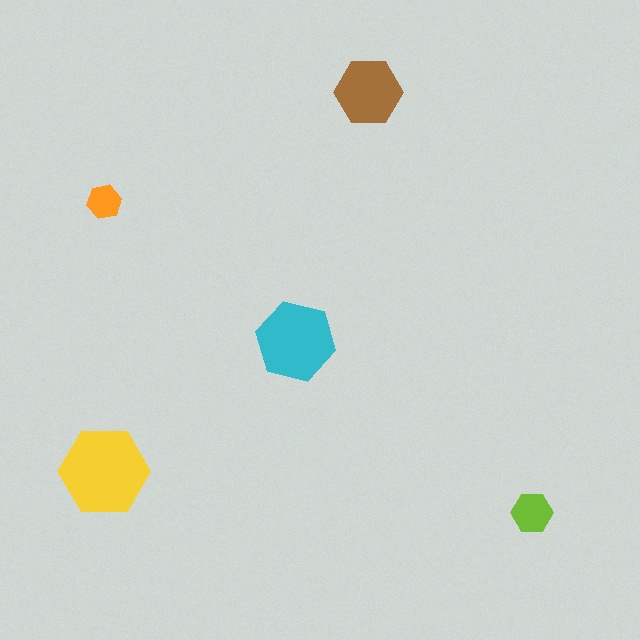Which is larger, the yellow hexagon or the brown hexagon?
The yellow one.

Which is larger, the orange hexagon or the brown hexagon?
The brown one.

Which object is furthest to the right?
The lime hexagon is rightmost.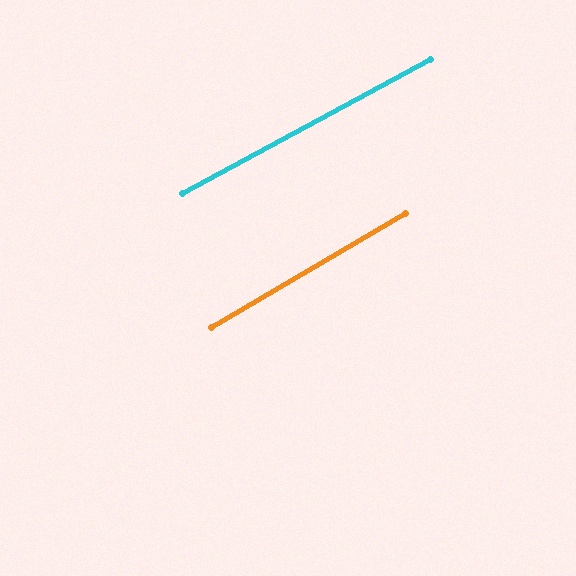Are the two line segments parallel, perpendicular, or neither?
Parallel — their directions differ by only 2.0°.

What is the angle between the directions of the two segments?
Approximately 2 degrees.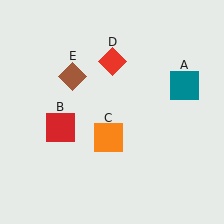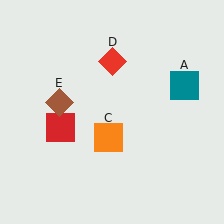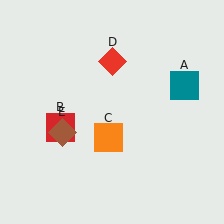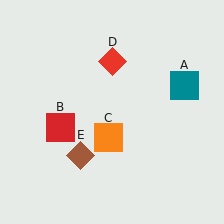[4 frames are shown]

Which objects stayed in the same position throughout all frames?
Teal square (object A) and red square (object B) and orange square (object C) and red diamond (object D) remained stationary.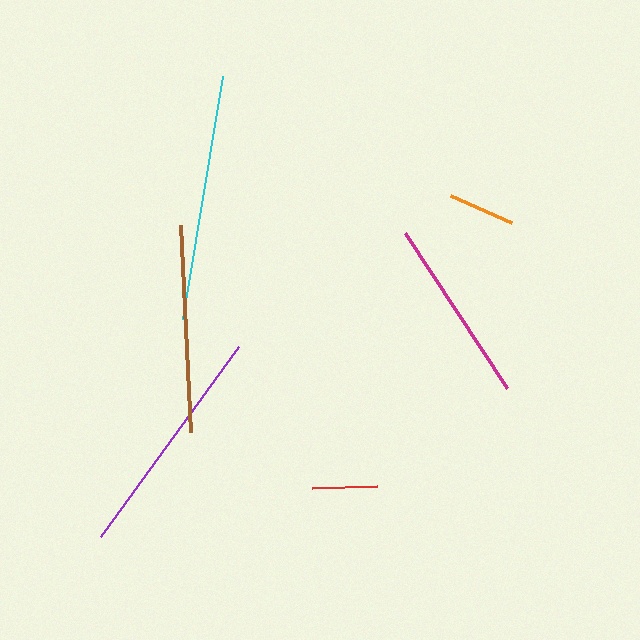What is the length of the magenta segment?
The magenta segment is approximately 186 pixels long.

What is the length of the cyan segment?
The cyan segment is approximately 247 pixels long.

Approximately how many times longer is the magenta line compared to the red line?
The magenta line is approximately 2.8 times the length of the red line.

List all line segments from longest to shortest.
From longest to shortest: cyan, purple, brown, magenta, orange, red.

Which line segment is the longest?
The cyan line is the longest at approximately 247 pixels.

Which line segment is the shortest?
The red line is the shortest at approximately 65 pixels.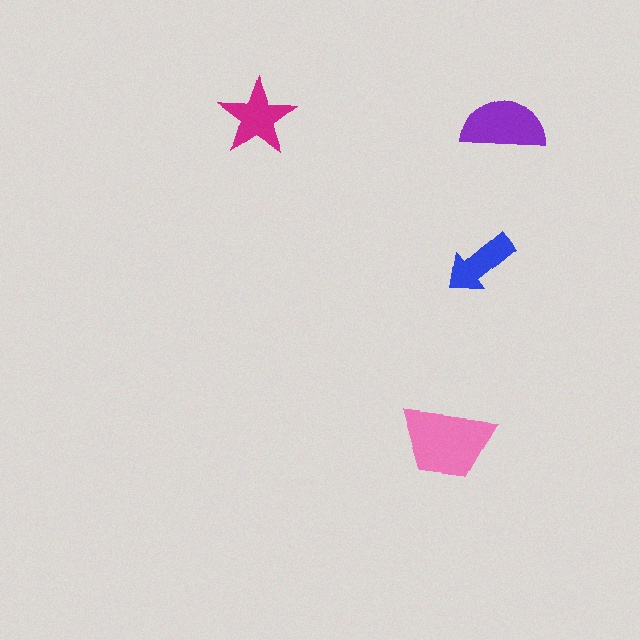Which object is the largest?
The pink trapezoid.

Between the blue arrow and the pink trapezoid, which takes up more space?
The pink trapezoid.